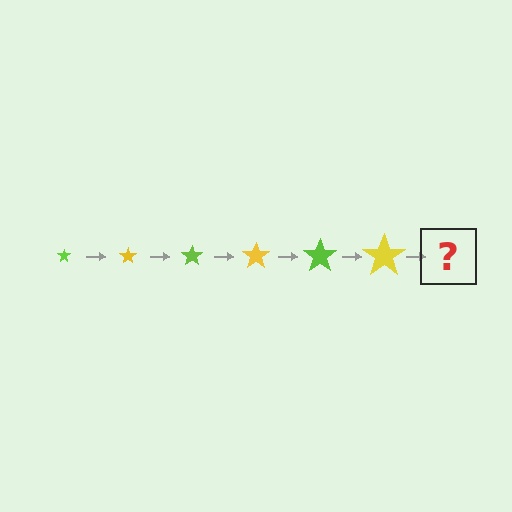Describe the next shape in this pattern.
It should be a lime star, larger than the previous one.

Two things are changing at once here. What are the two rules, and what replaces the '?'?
The two rules are that the star grows larger each step and the color cycles through lime and yellow. The '?' should be a lime star, larger than the previous one.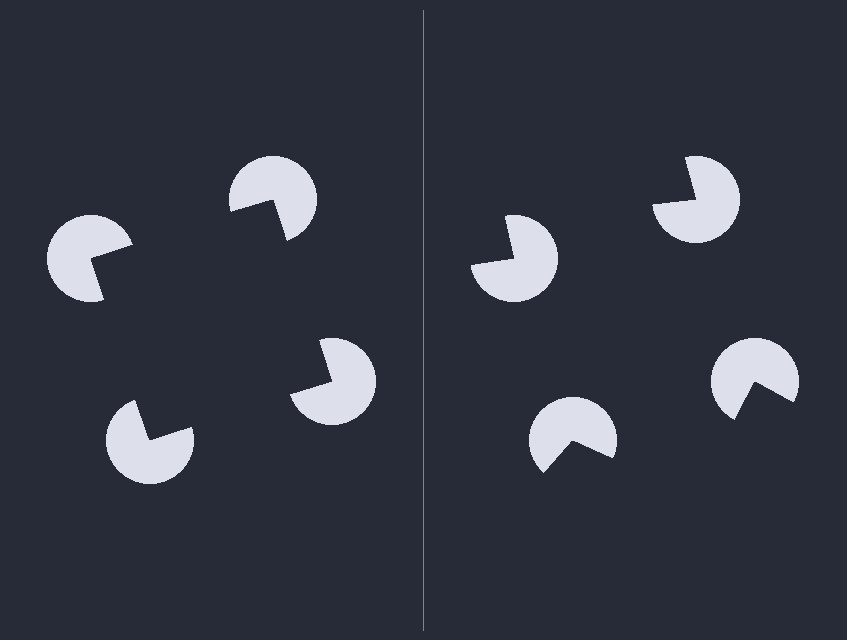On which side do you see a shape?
An illusory square appears on the left side. On the right side the wedge cuts are rotated, so no coherent shape forms.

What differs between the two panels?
The pac-man discs are positioned identically on both sides; only the wedge orientations differ. On the left they align to a square; on the right they are misaligned.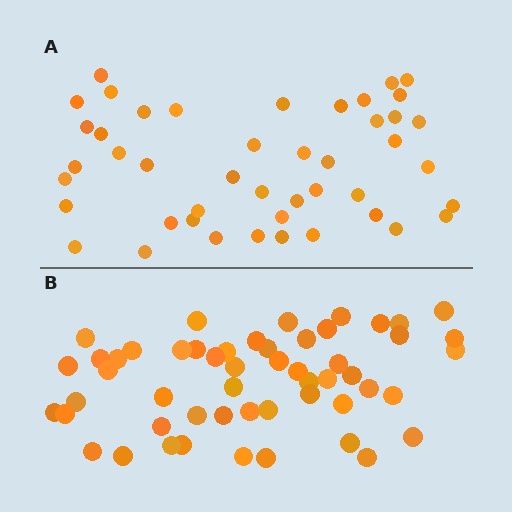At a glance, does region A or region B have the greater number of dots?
Region B (the bottom region) has more dots.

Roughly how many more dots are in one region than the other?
Region B has roughly 8 or so more dots than region A.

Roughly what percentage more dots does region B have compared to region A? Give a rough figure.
About 20% more.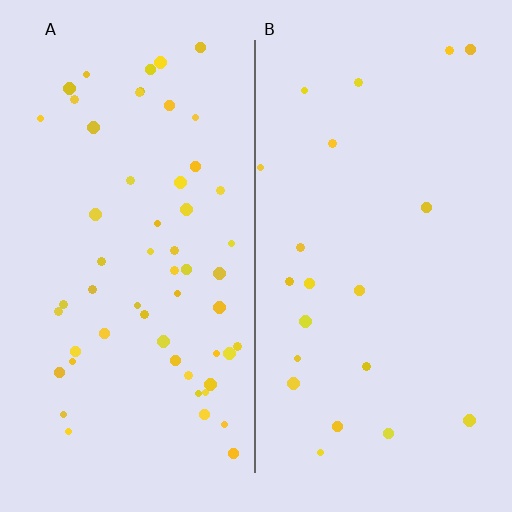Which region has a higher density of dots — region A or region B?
A (the left).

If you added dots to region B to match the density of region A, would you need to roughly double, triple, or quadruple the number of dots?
Approximately triple.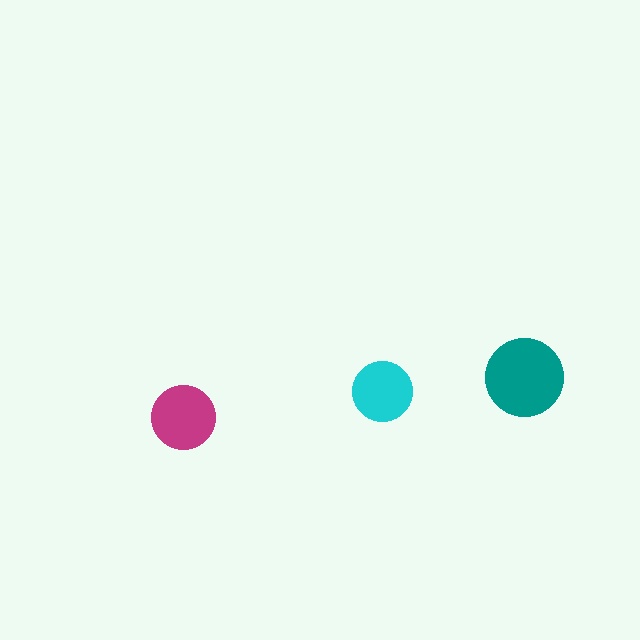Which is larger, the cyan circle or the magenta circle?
The magenta one.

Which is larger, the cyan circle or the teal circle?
The teal one.